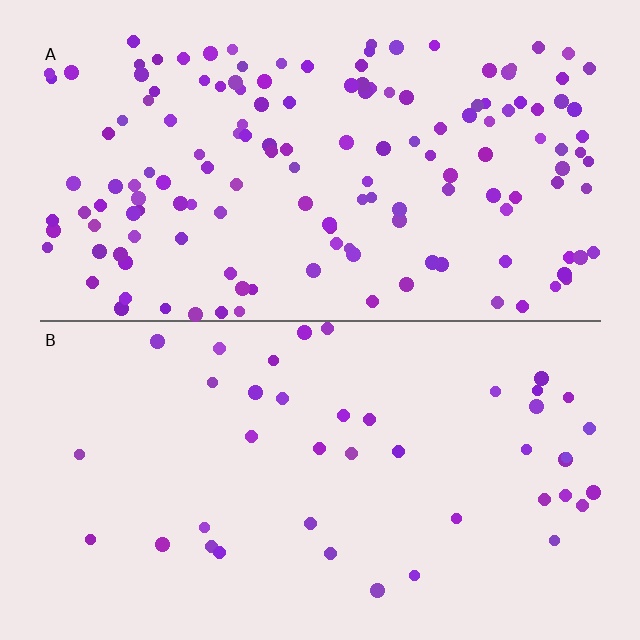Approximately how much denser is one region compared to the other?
Approximately 3.5× — region A over region B.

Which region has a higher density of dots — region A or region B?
A (the top).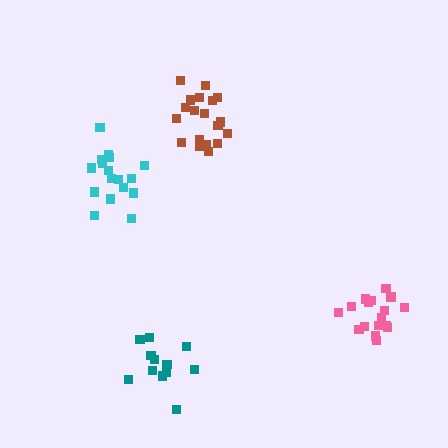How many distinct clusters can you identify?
There are 4 distinct clusters.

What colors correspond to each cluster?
The clusters are colored: brown, teal, pink, cyan.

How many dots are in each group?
Group 1: 19 dots, Group 2: 13 dots, Group 3: 17 dots, Group 4: 18 dots (67 total).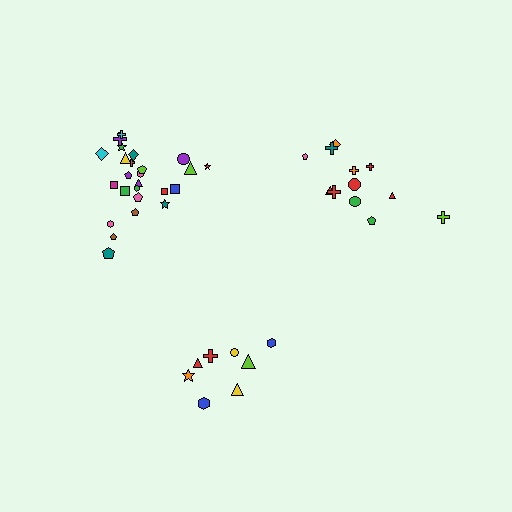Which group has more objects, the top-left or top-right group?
The top-left group.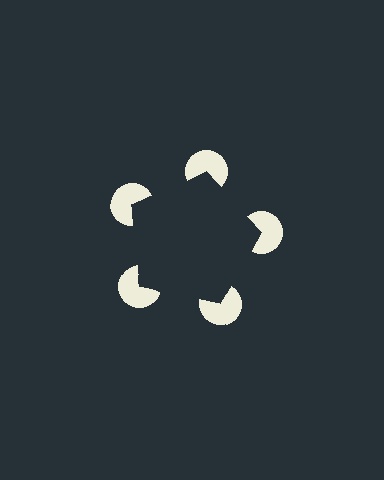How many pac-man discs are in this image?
There are 5 — one at each vertex of the illusory pentagon.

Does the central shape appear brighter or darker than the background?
It typically appears slightly darker than the background, even though no actual brightness change is drawn.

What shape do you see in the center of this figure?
An illusory pentagon — its edges are inferred from the aligned wedge cuts in the pac-man discs, not physically drawn.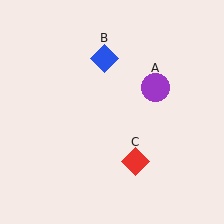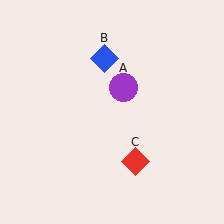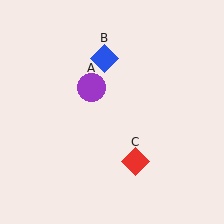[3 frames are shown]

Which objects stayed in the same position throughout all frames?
Blue diamond (object B) and red diamond (object C) remained stationary.